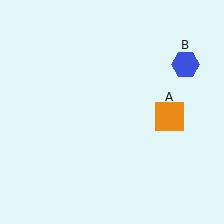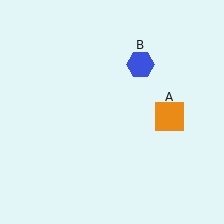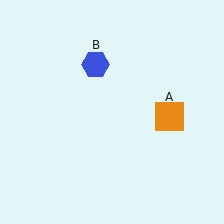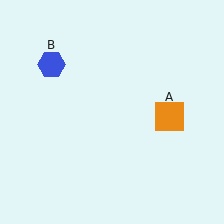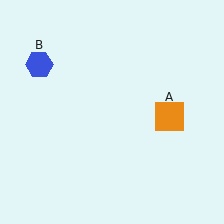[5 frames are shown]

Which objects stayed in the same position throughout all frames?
Orange square (object A) remained stationary.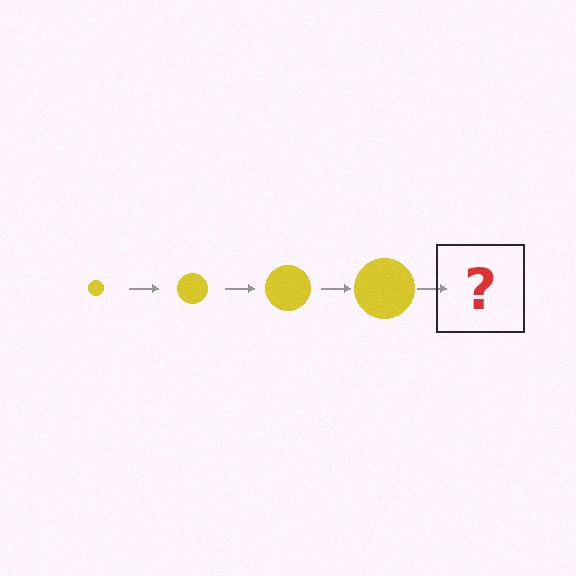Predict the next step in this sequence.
The next step is a yellow circle, larger than the previous one.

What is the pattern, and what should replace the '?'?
The pattern is that the circle gets progressively larger each step. The '?' should be a yellow circle, larger than the previous one.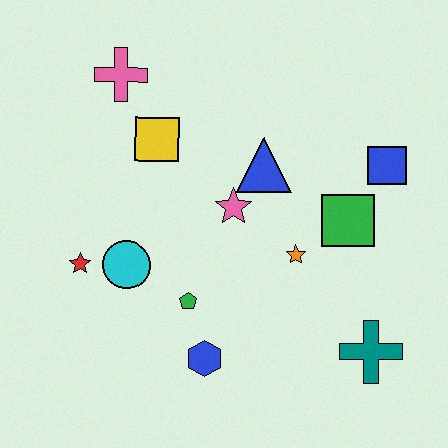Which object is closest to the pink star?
The blue triangle is closest to the pink star.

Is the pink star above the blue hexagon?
Yes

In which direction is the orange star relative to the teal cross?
The orange star is above the teal cross.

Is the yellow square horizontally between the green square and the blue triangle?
No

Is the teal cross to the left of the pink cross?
No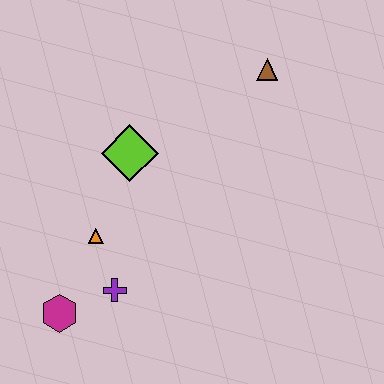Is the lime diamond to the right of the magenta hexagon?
Yes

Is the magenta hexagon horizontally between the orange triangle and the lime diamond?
No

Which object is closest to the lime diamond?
The orange triangle is closest to the lime diamond.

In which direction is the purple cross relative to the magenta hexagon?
The purple cross is to the right of the magenta hexagon.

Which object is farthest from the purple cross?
The brown triangle is farthest from the purple cross.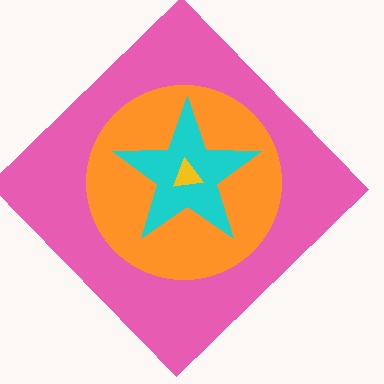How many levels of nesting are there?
4.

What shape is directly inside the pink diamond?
The orange circle.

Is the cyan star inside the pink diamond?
Yes.